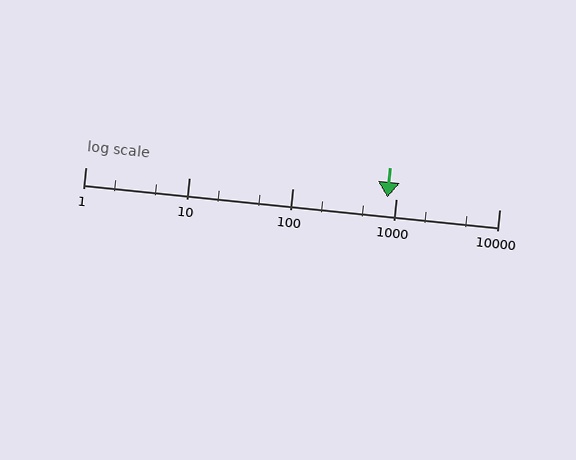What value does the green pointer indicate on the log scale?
The pointer indicates approximately 830.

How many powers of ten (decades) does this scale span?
The scale spans 4 decades, from 1 to 10000.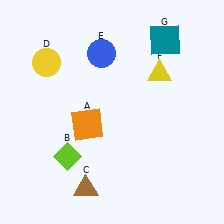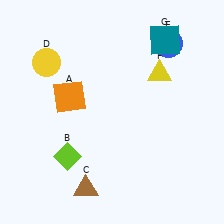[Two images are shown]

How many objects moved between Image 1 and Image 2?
2 objects moved between the two images.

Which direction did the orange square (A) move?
The orange square (A) moved up.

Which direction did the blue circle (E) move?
The blue circle (E) moved right.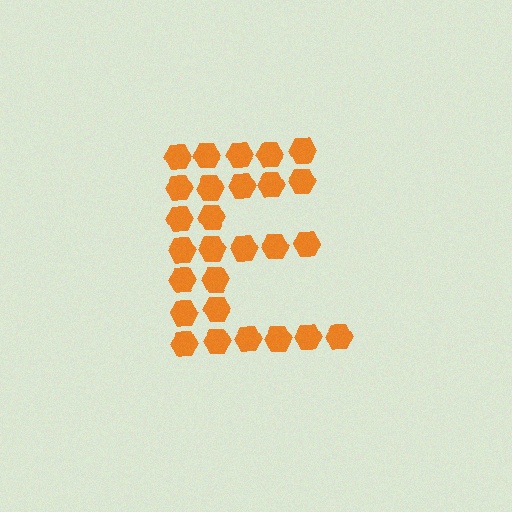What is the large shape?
The large shape is the letter E.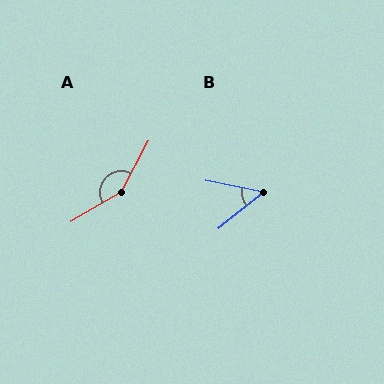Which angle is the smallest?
B, at approximately 50 degrees.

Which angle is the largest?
A, at approximately 149 degrees.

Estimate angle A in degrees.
Approximately 149 degrees.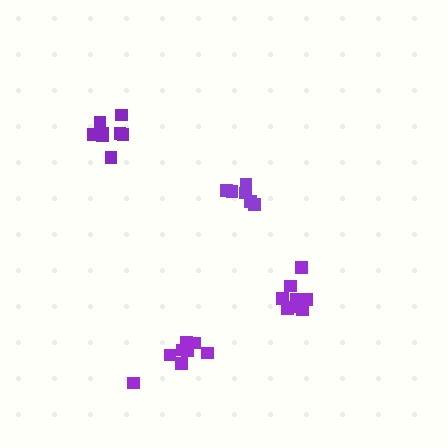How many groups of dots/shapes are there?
There are 4 groups.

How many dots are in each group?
Group 1: 8 dots, Group 2: 6 dots, Group 3: 10 dots, Group 4: 8 dots (32 total).